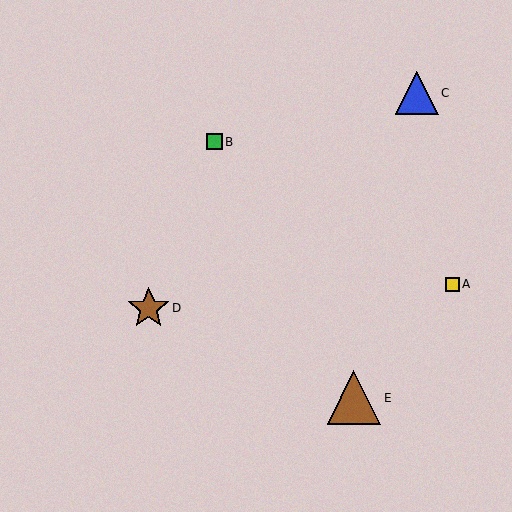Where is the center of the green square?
The center of the green square is at (214, 142).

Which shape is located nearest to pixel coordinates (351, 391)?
The brown triangle (labeled E) at (354, 398) is nearest to that location.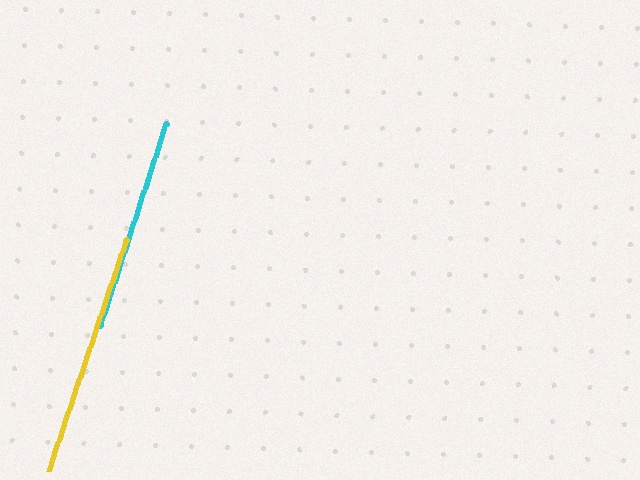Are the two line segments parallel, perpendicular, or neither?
Parallel — their directions differ by only 0.7°.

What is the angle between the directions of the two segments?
Approximately 1 degree.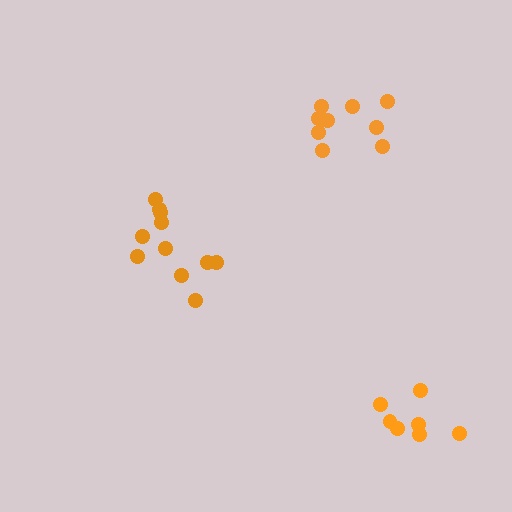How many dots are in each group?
Group 1: 7 dots, Group 2: 11 dots, Group 3: 10 dots (28 total).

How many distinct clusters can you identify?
There are 3 distinct clusters.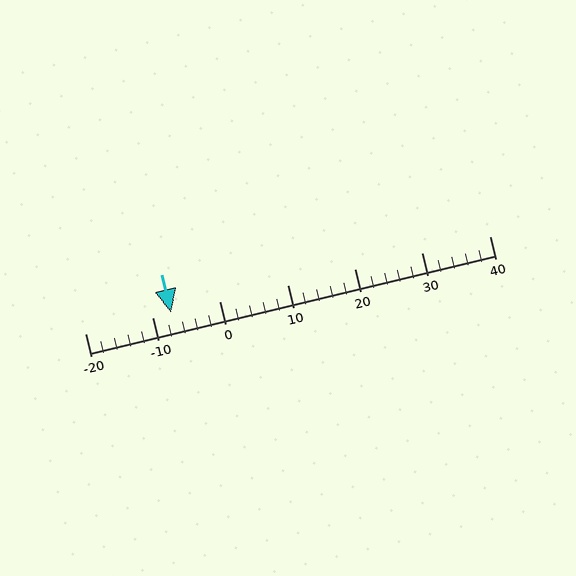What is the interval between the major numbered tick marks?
The major tick marks are spaced 10 units apart.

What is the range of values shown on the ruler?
The ruler shows values from -20 to 40.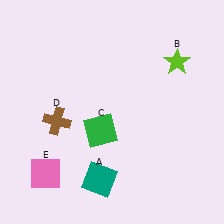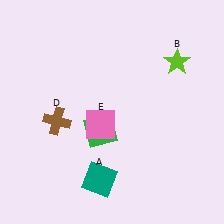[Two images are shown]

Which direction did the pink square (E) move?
The pink square (E) moved right.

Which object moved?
The pink square (E) moved right.